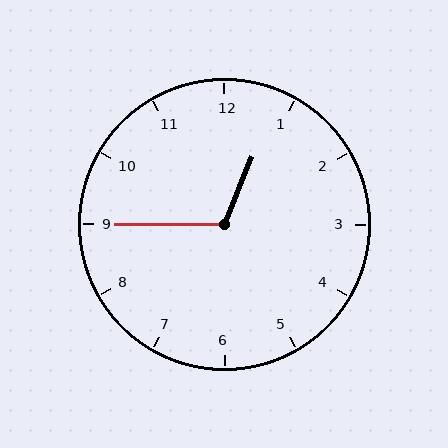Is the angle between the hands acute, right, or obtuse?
It is obtuse.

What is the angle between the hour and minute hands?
Approximately 112 degrees.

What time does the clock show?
12:45.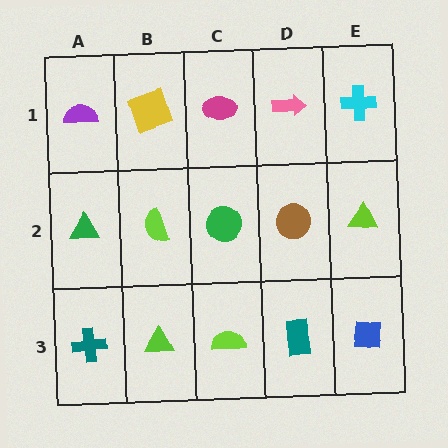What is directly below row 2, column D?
A teal rectangle.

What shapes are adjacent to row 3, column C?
A green circle (row 2, column C), a lime triangle (row 3, column B), a teal rectangle (row 3, column D).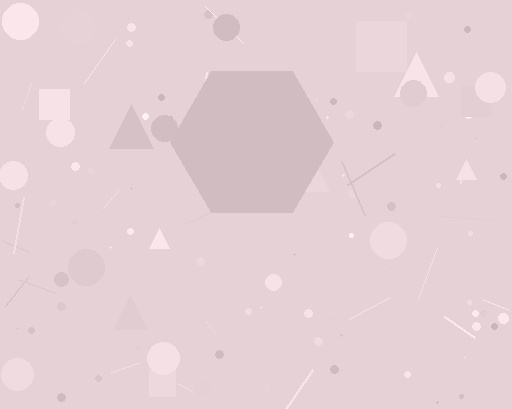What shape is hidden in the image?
A hexagon is hidden in the image.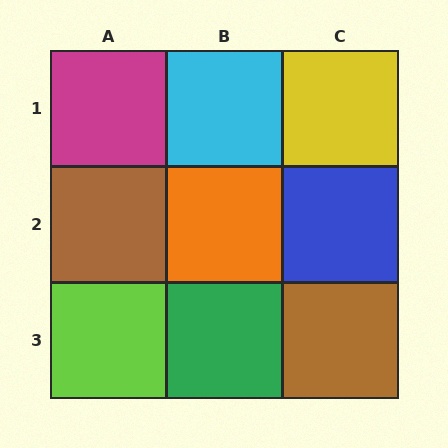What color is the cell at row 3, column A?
Lime.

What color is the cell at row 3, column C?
Brown.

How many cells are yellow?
1 cell is yellow.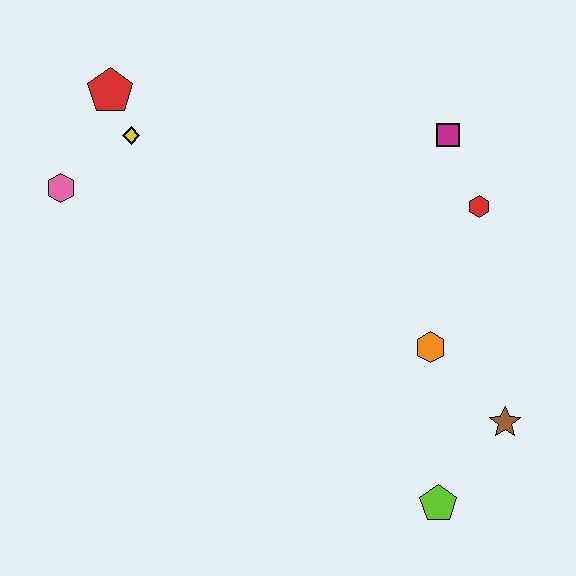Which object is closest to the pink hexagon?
The yellow diamond is closest to the pink hexagon.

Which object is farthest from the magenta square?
The pink hexagon is farthest from the magenta square.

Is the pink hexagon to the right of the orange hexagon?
No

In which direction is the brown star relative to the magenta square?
The brown star is below the magenta square.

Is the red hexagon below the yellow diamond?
Yes